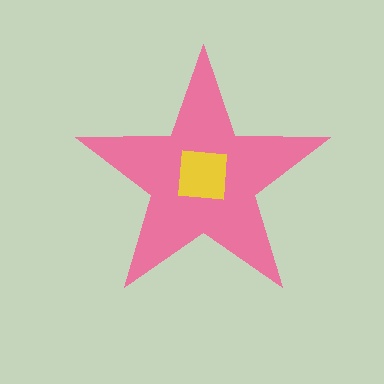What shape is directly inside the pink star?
The yellow square.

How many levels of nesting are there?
2.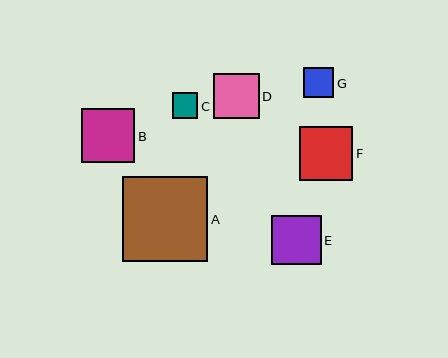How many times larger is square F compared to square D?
Square F is approximately 1.2 times the size of square D.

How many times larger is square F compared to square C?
Square F is approximately 2.1 times the size of square C.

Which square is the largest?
Square A is the largest with a size of approximately 85 pixels.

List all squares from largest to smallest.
From largest to smallest: A, B, F, E, D, G, C.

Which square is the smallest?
Square C is the smallest with a size of approximately 25 pixels.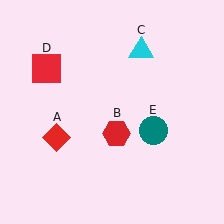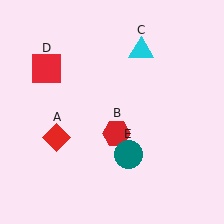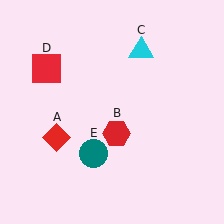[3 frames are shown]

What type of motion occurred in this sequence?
The teal circle (object E) rotated clockwise around the center of the scene.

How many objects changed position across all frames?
1 object changed position: teal circle (object E).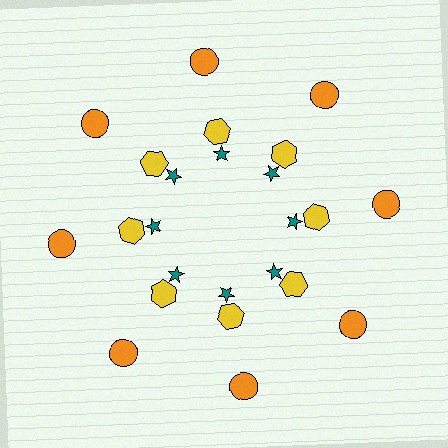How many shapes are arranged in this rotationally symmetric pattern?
There are 24 shapes, arranged in 8 groups of 3.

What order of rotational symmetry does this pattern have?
This pattern has 8-fold rotational symmetry.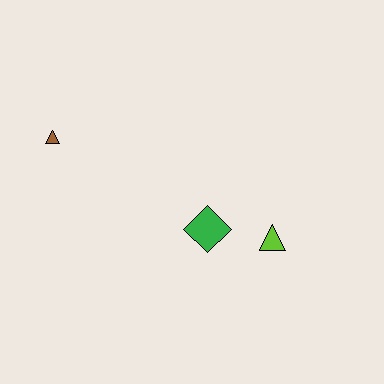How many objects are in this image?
There are 3 objects.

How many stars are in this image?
There are no stars.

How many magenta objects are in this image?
There are no magenta objects.